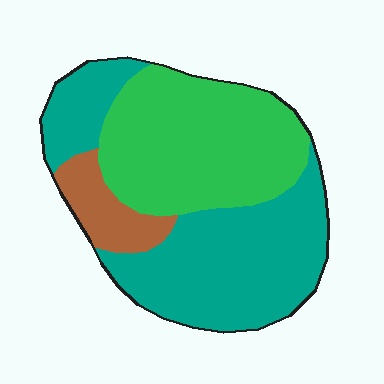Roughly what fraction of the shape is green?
Green takes up between a third and a half of the shape.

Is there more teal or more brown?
Teal.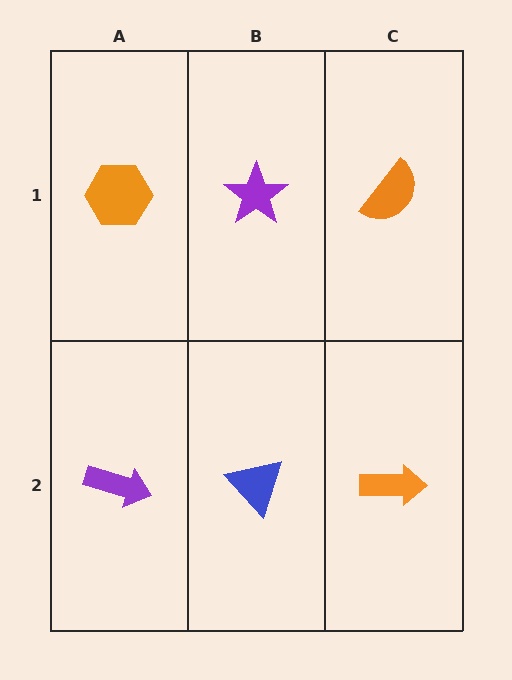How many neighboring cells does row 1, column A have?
2.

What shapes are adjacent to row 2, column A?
An orange hexagon (row 1, column A), a blue triangle (row 2, column B).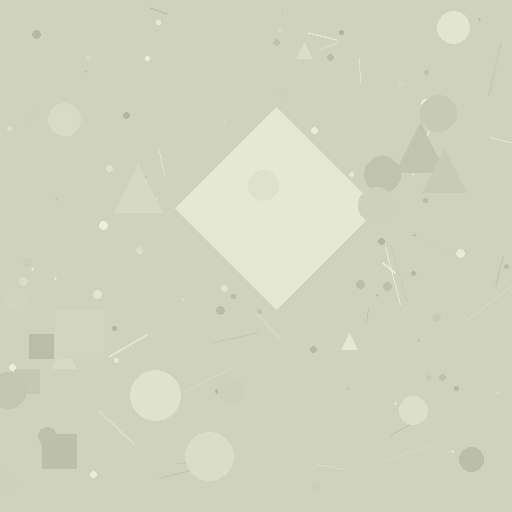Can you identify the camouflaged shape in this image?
The camouflaged shape is a diamond.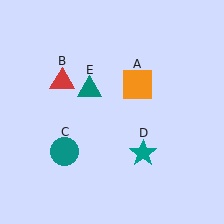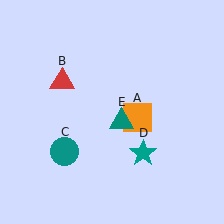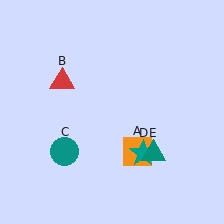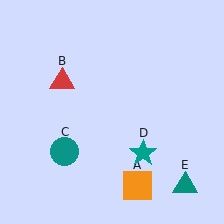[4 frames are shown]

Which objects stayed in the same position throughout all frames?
Red triangle (object B) and teal circle (object C) and teal star (object D) remained stationary.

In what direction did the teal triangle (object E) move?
The teal triangle (object E) moved down and to the right.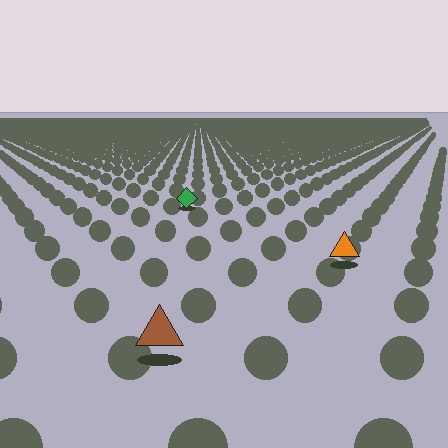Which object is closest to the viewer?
The brown triangle is closest. The texture marks near it are larger and more spread out.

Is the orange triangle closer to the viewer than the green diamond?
Yes. The orange triangle is closer — you can tell from the texture gradient: the ground texture is coarser near it.